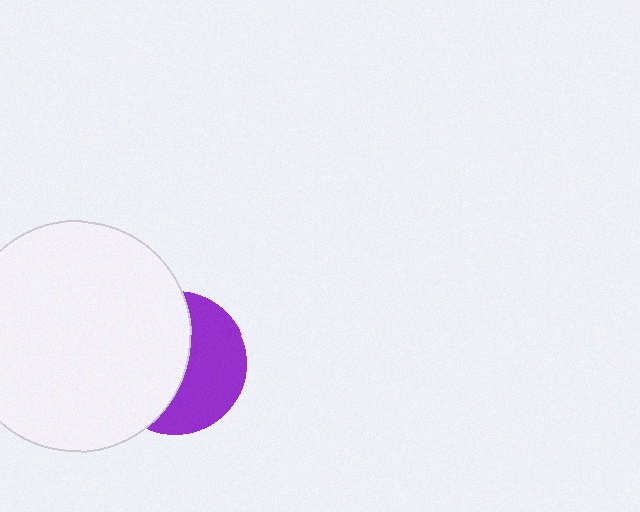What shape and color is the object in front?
The object in front is a white circle.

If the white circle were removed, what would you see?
You would see the complete purple circle.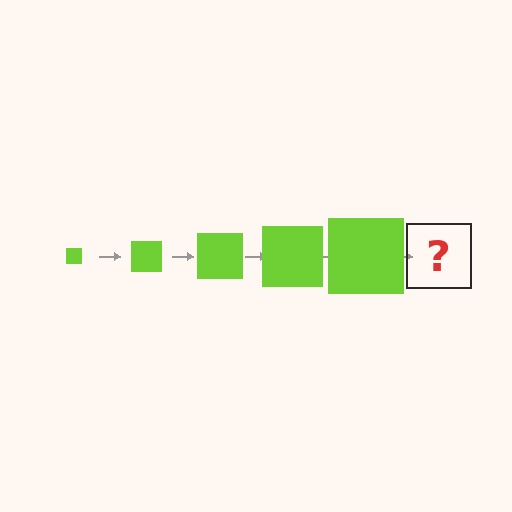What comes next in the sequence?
The next element should be a lime square, larger than the previous one.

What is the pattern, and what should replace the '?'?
The pattern is that the square gets progressively larger each step. The '?' should be a lime square, larger than the previous one.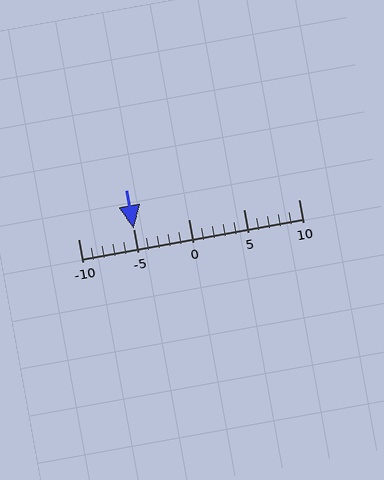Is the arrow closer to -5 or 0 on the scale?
The arrow is closer to -5.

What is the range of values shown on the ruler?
The ruler shows values from -10 to 10.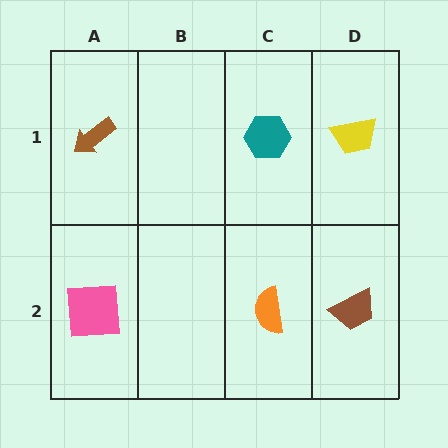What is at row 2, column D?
A brown trapezoid.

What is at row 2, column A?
A pink square.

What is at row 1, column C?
A teal hexagon.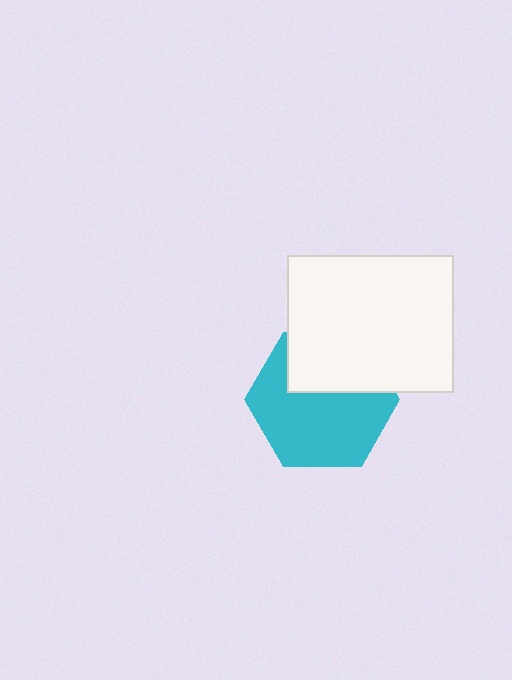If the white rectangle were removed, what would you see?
You would see the complete cyan hexagon.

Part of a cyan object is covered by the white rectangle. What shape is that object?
It is a hexagon.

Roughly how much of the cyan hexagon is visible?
About half of it is visible (roughly 64%).